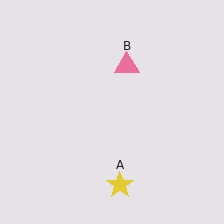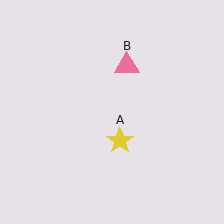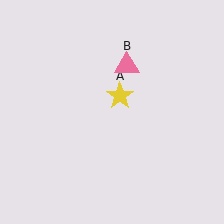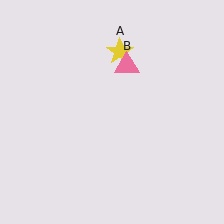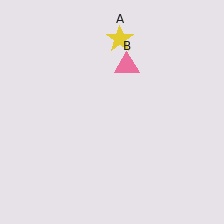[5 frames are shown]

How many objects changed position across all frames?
1 object changed position: yellow star (object A).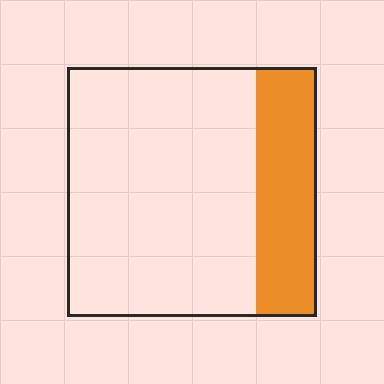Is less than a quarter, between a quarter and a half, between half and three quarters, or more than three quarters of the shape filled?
Less than a quarter.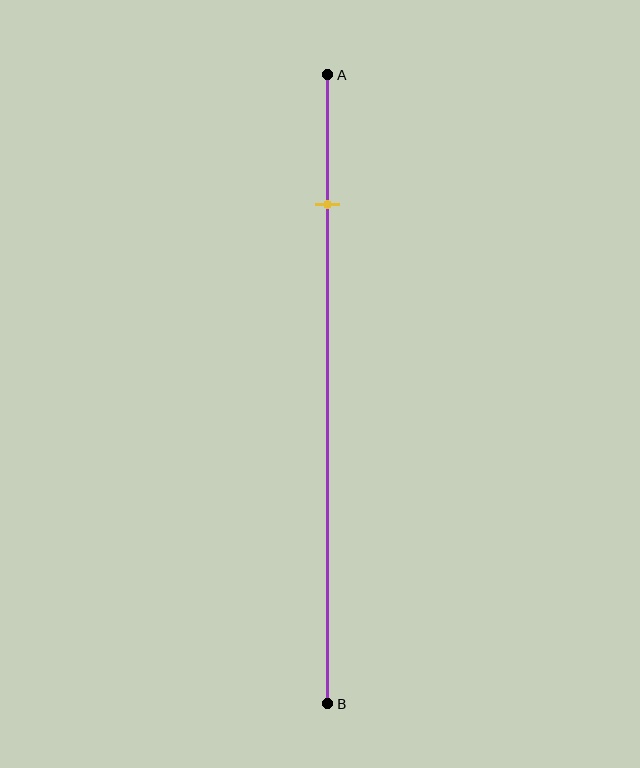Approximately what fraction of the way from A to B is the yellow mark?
The yellow mark is approximately 20% of the way from A to B.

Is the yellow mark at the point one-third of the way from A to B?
No, the mark is at about 20% from A, not at the 33% one-third point.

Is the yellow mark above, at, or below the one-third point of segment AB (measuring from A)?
The yellow mark is above the one-third point of segment AB.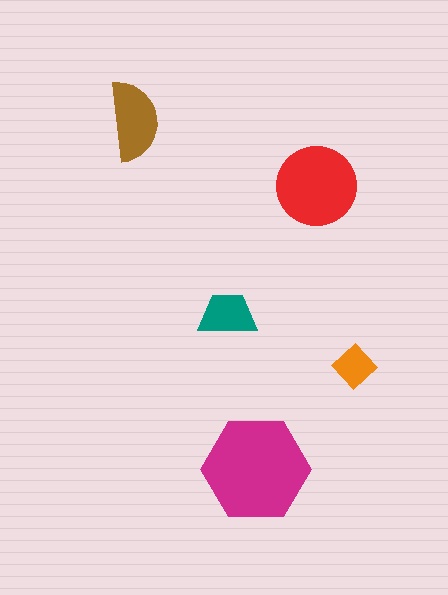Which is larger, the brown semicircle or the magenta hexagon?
The magenta hexagon.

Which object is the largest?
The magenta hexagon.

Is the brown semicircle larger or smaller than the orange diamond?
Larger.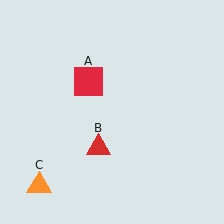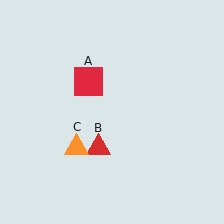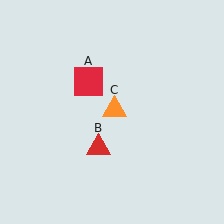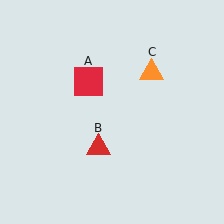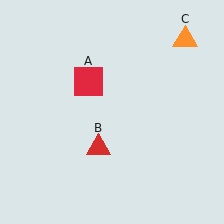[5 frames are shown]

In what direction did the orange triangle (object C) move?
The orange triangle (object C) moved up and to the right.